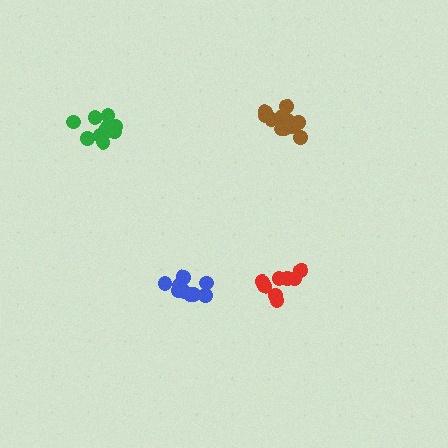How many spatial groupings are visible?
There are 4 spatial groupings.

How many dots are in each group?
Group 1: 11 dots, Group 2: 13 dots, Group 3: 9 dots, Group 4: 8 dots (41 total).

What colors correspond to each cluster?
The clusters are colored: green, brown, blue, red.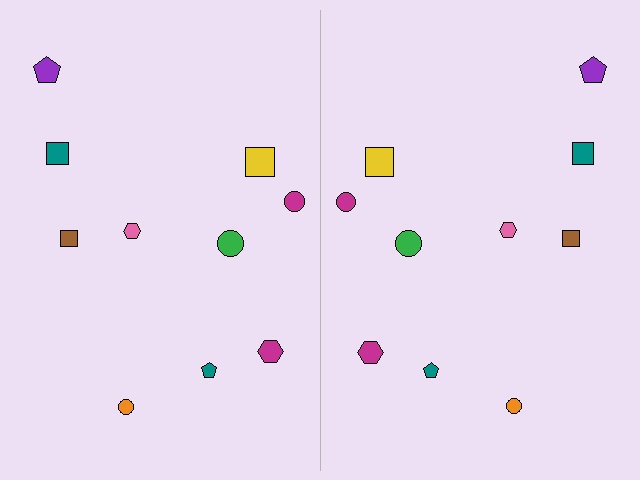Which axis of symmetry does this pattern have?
The pattern has a vertical axis of symmetry running through the center of the image.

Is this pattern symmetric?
Yes, this pattern has bilateral (reflection) symmetry.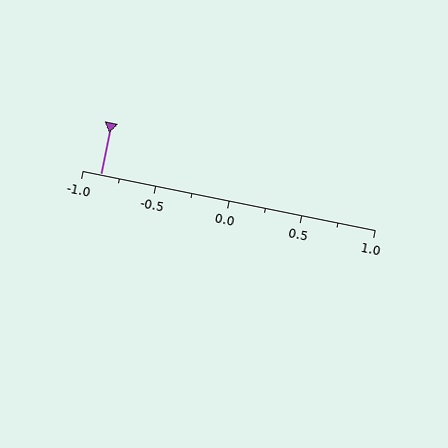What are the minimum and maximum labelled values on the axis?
The axis runs from -1.0 to 1.0.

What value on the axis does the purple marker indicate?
The marker indicates approximately -0.88.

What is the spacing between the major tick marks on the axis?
The major ticks are spaced 0.5 apart.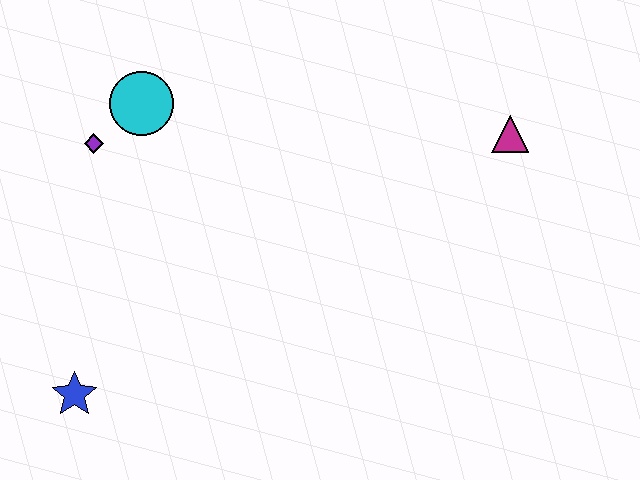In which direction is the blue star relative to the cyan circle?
The blue star is below the cyan circle.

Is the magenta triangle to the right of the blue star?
Yes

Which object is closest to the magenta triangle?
The cyan circle is closest to the magenta triangle.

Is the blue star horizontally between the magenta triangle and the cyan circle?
No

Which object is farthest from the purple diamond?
The magenta triangle is farthest from the purple diamond.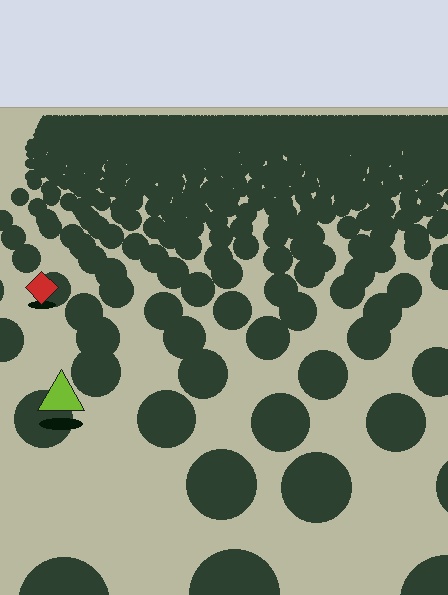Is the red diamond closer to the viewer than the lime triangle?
No. The lime triangle is closer — you can tell from the texture gradient: the ground texture is coarser near it.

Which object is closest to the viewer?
The lime triangle is closest. The texture marks near it are larger and more spread out.